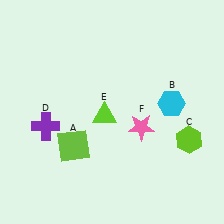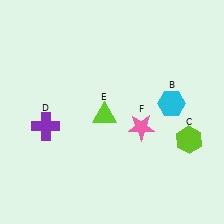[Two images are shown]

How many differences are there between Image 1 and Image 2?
There is 1 difference between the two images.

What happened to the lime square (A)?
The lime square (A) was removed in Image 2. It was in the bottom-left area of Image 1.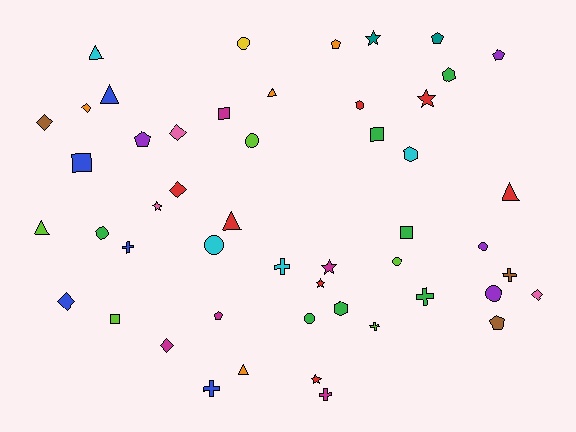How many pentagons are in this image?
There are 6 pentagons.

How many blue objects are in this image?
There are 5 blue objects.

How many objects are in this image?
There are 50 objects.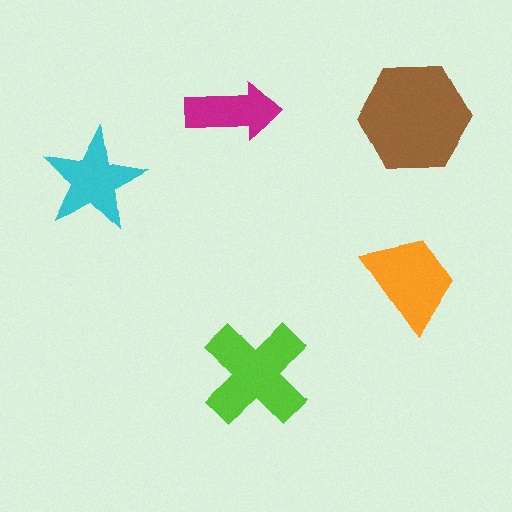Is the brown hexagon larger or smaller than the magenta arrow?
Larger.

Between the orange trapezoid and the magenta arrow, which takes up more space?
The orange trapezoid.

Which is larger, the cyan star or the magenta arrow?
The cyan star.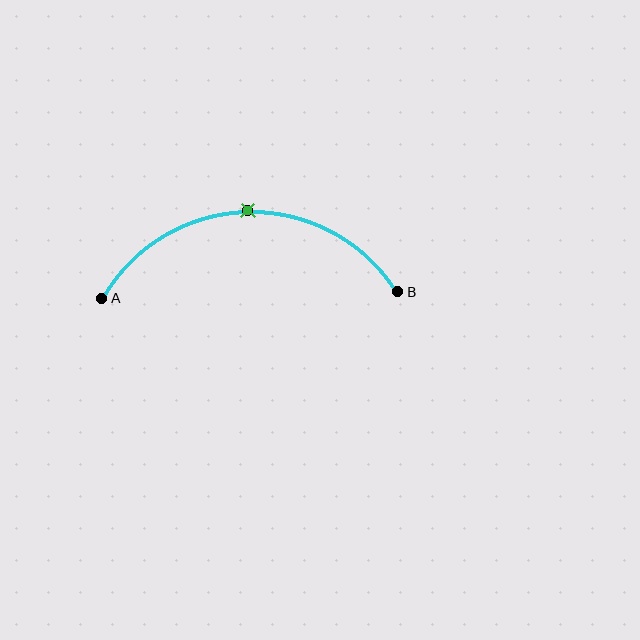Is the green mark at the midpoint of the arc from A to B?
Yes. The green mark lies on the arc at equal arc-length from both A and B — it is the arc midpoint.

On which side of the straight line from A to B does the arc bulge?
The arc bulges above the straight line connecting A and B.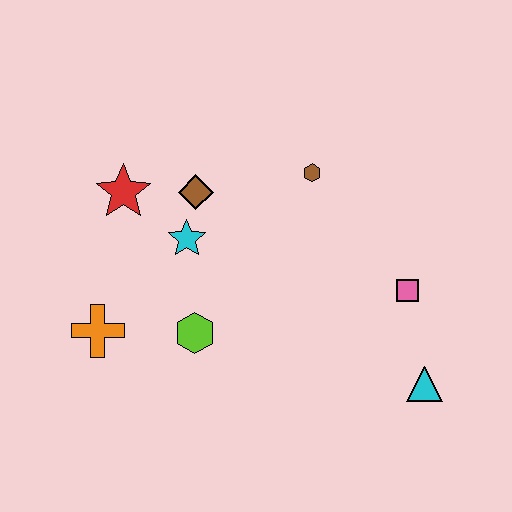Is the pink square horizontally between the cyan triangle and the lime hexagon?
Yes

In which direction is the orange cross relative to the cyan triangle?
The orange cross is to the left of the cyan triangle.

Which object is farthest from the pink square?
The orange cross is farthest from the pink square.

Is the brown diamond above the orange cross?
Yes